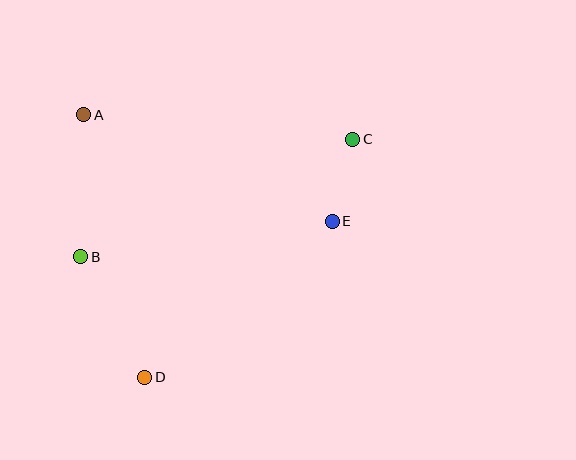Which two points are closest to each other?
Points C and E are closest to each other.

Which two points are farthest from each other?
Points C and D are farthest from each other.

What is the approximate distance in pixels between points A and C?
The distance between A and C is approximately 270 pixels.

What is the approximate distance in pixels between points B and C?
The distance between B and C is approximately 296 pixels.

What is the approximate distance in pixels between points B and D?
The distance between B and D is approximately 136 pixels.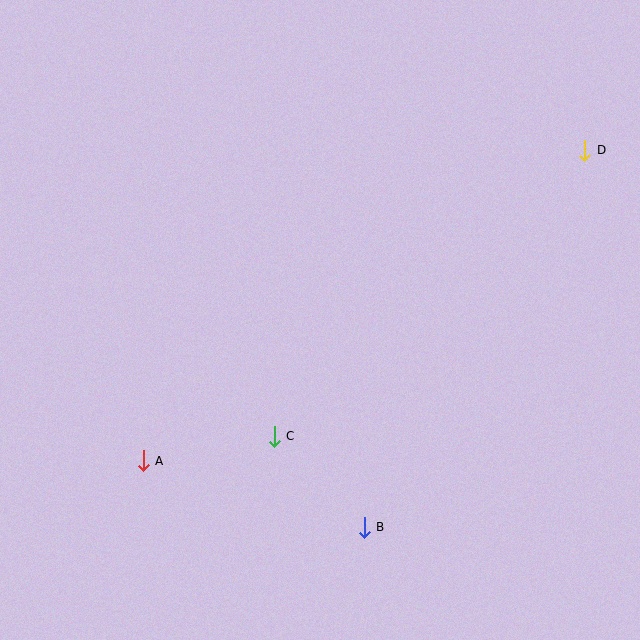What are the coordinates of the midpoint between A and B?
The midpoint between A and B is at (254, 494).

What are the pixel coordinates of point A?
Point A is at (143, 461).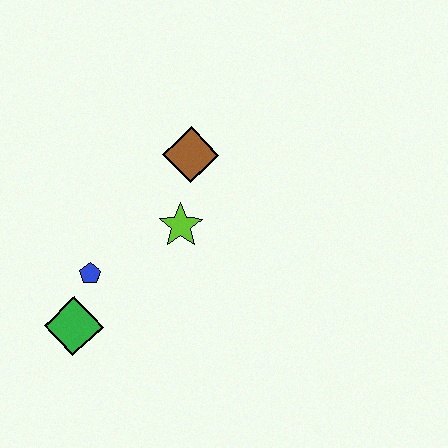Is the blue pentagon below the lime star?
Yes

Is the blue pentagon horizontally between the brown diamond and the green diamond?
Yes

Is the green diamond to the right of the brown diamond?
No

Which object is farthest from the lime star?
The green diamond is farthest from the lime star.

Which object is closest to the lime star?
The brown diamond is closest to the lime star.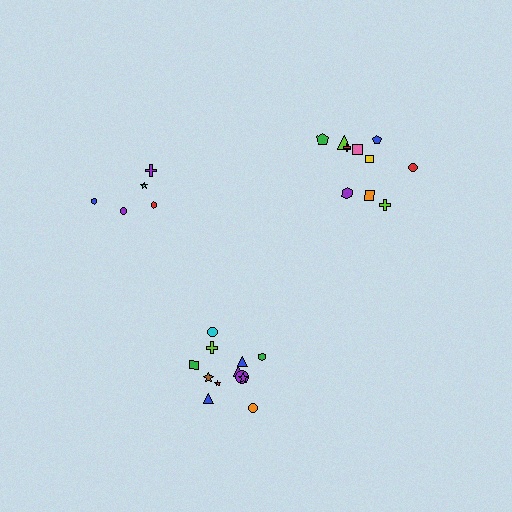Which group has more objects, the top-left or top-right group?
The top-right group.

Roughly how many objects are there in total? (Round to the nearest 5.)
Roughly 25 objects in total.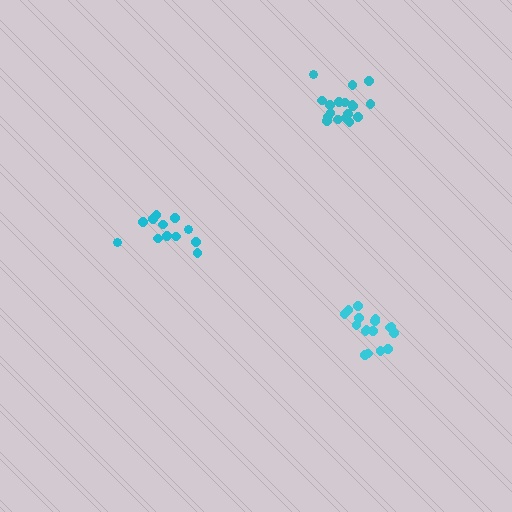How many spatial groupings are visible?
There are 3 spatial groupings.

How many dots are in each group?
Group 1: 18 dots, Group 2: 18 dots, Group 3: 12 dots (48 total).